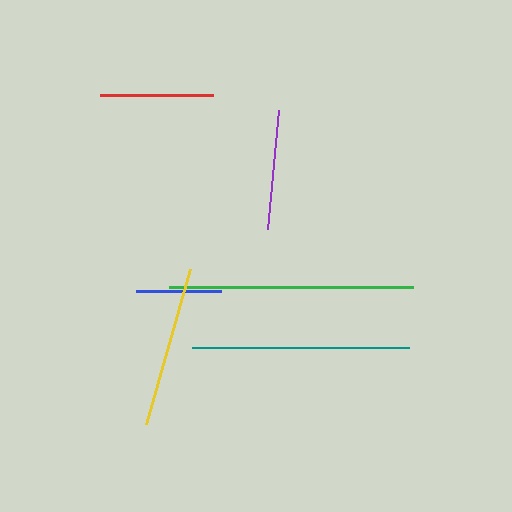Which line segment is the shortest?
The blue line is the shortest at approximately 85 pixels.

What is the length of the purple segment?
The purple segment is approximately 120 pixels long.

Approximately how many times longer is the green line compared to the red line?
The green line is approximately 2.2 times the length of the red line.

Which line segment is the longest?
The green line is the longest at approximately 245 pixels.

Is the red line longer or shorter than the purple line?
The purple line is longer than the red line.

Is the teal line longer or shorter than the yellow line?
The teal line is longer than the yellow line.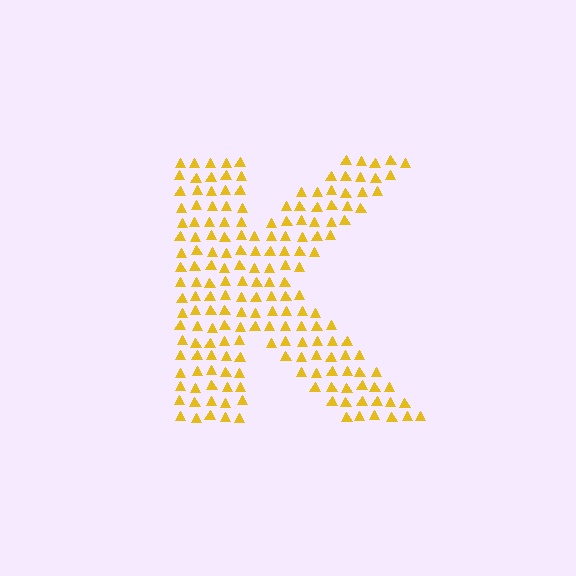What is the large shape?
The large shape is the letter K.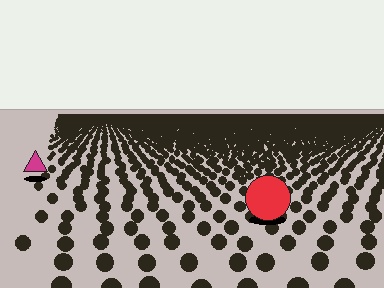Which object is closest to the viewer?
The red circle is closest. The texture marks near it are larger and more spread out.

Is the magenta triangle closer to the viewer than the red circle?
No. The red circle is closer — you can tell from the texture gradient: the ground texture is coarser near it.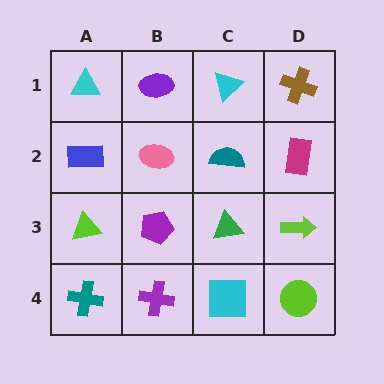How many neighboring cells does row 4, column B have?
3.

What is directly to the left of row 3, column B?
A lime triangle.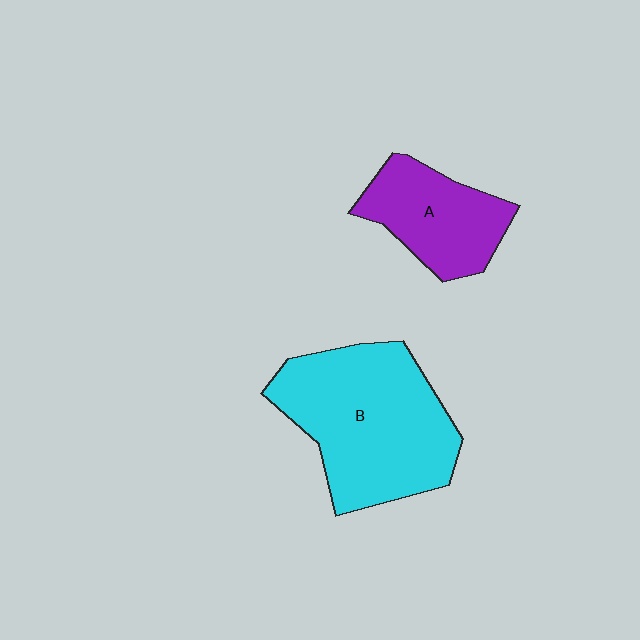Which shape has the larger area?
Shape B (cyan).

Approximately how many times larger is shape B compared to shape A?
Approximately 1.8 times.